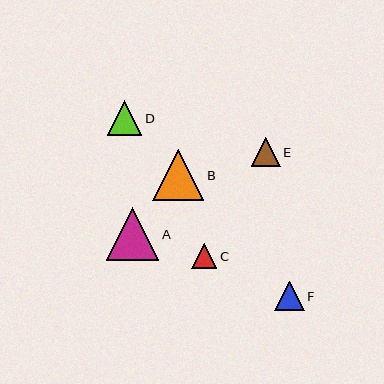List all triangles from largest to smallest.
From largest to smallest: A, B, D, F, E, C.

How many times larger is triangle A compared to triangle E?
Triangle A is approximately 1.8 times the size of triangle E.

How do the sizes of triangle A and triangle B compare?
Triangle A and triangle B are approximately the same size.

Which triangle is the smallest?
Triangle C is the smallest with a size of approximately 25 pixels.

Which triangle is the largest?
Triangle A is the largest with a size of approximately 52 pixels.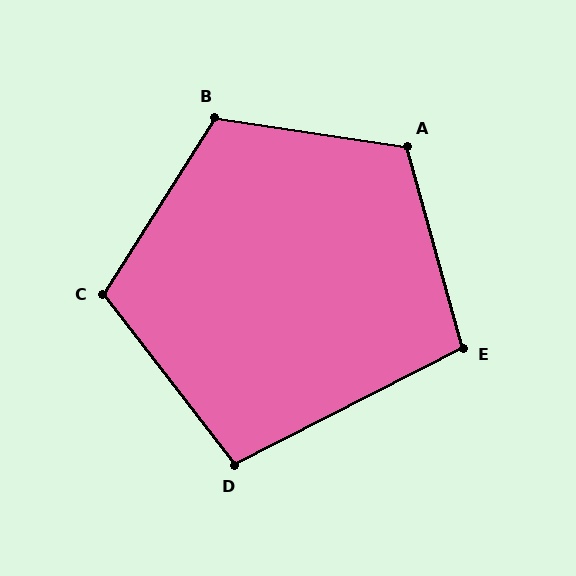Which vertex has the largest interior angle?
A, at approximately 114 degrees.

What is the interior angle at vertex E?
Approximately 102 degrees (obtuse).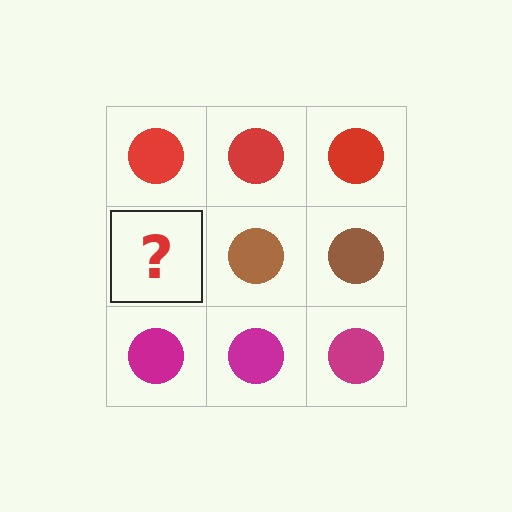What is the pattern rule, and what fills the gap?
The rule is that each row has a consistent color. The gap should be filled with a brown circle.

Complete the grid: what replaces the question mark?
The question mark should be replaced with a brown circle.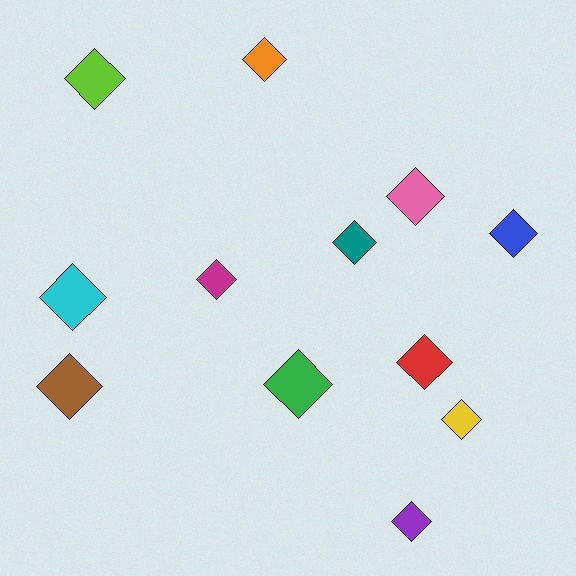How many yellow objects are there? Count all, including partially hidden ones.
There is 1 yellow object.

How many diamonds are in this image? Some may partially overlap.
There are 12 diamonds.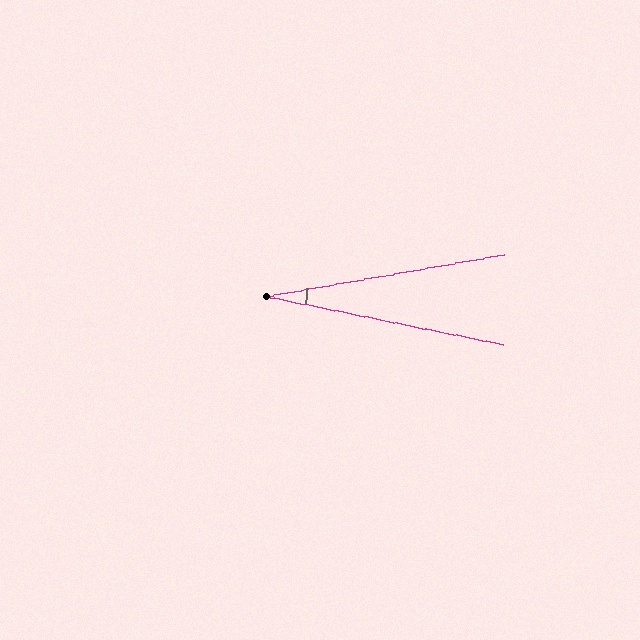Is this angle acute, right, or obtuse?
It is acute.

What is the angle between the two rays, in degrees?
Approximately 22 degrees.